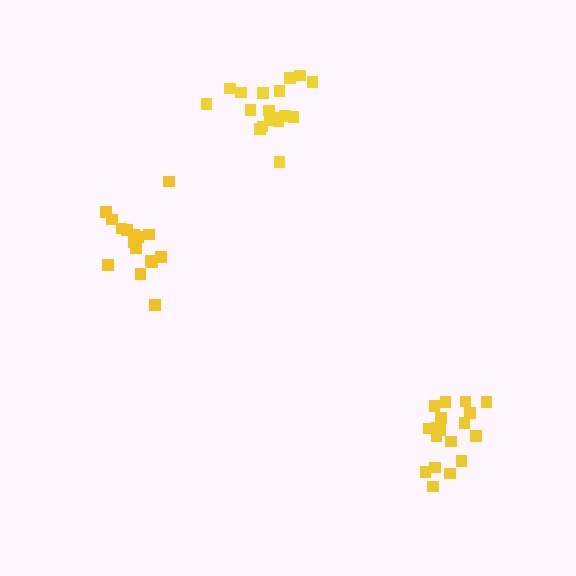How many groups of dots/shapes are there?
There are 3 groups.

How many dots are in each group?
Group 1: 18 dots, Group 2: 16 dots, Group 3: 18 dots (52 total).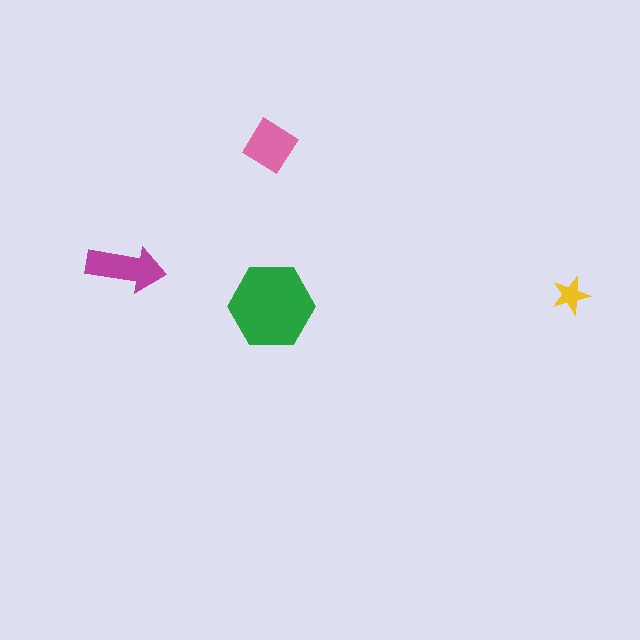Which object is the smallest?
The yellow star.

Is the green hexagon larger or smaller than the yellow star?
Larger.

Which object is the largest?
The green hexagon.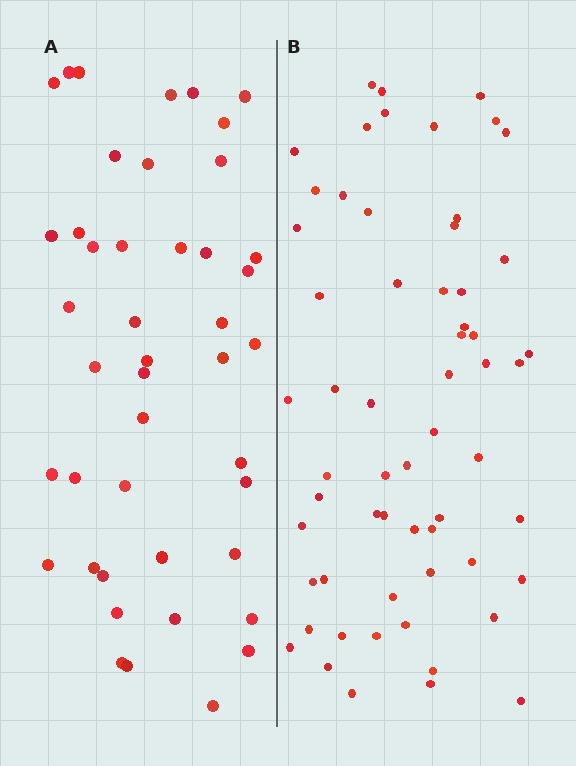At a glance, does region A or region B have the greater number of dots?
Region B (the right region) has more dots.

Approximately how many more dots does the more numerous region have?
Region B has approximately 15 more dots than region A.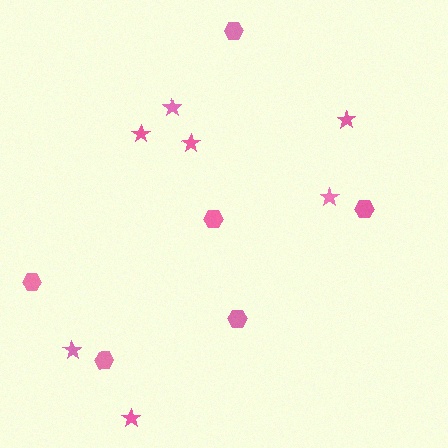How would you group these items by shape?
There are 2 groups: one group of stars (7) and one group of hexagons (6).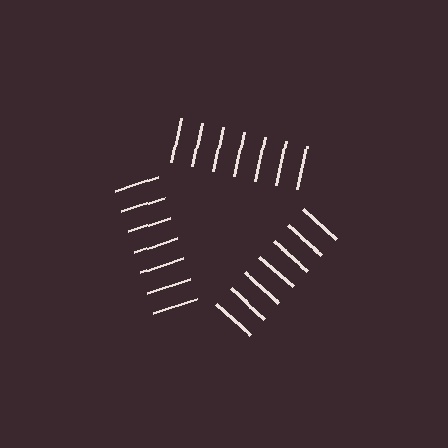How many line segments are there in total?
21 — 7 along each of the 3 edges.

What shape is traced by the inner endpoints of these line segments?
An illusory triangle — the line segments terminate on its edges but no continuous stroke is drawn.